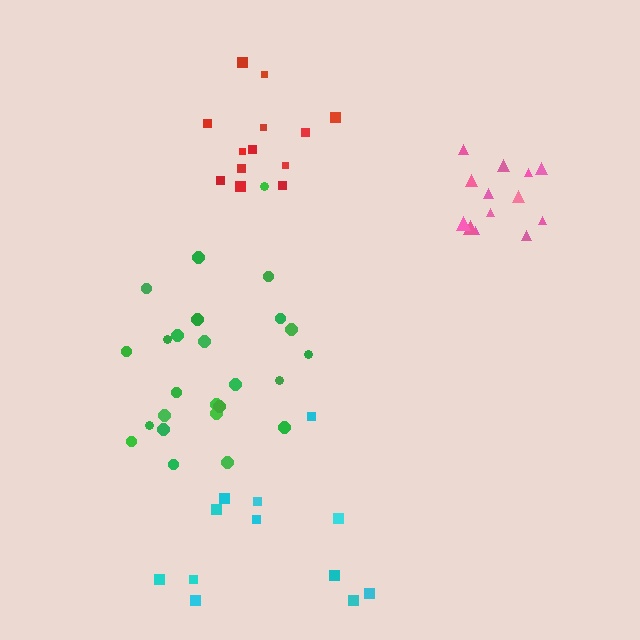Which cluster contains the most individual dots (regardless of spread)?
Green (25).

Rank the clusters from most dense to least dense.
pink, red, green, cyan.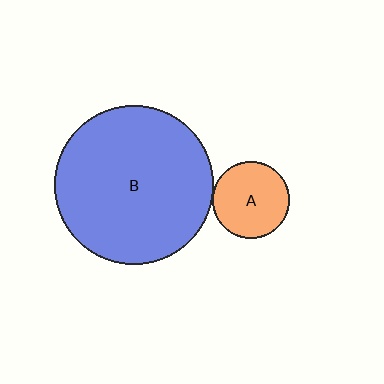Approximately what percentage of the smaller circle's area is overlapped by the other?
Approximately 5%.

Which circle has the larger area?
Circle B (blue).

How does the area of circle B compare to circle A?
Approximately 4.3 times.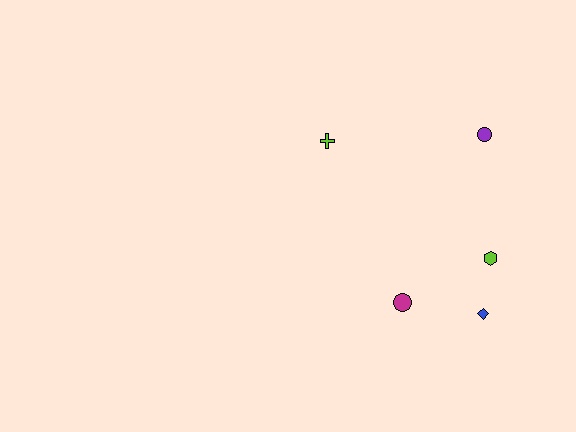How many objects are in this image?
There are 5 objects.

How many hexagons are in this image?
There is 1 hexagon.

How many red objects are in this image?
There are no red objects.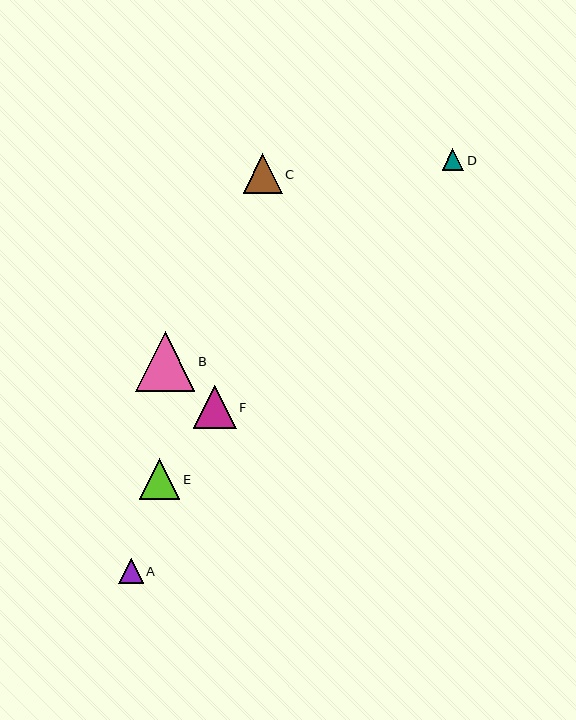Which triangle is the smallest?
Triangle D is the smallest with a size of approximately 22 pixels.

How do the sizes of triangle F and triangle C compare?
Triangle F and triangle C are approximately the same size.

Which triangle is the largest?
Triangle B is the largest with a size of approximately 60 pixels.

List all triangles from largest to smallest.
From largest to smallest: B, F, E, C, A, D.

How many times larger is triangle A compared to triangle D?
Triangle A is approximately 1.1 times the size of triangle D.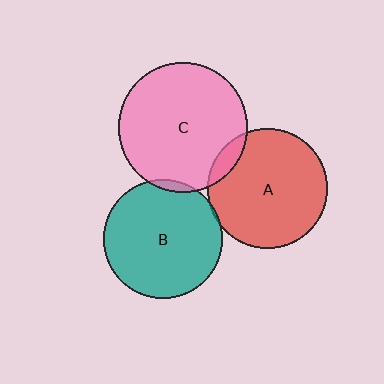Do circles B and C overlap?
Yes.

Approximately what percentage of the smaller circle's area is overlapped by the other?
Approximately 5%.